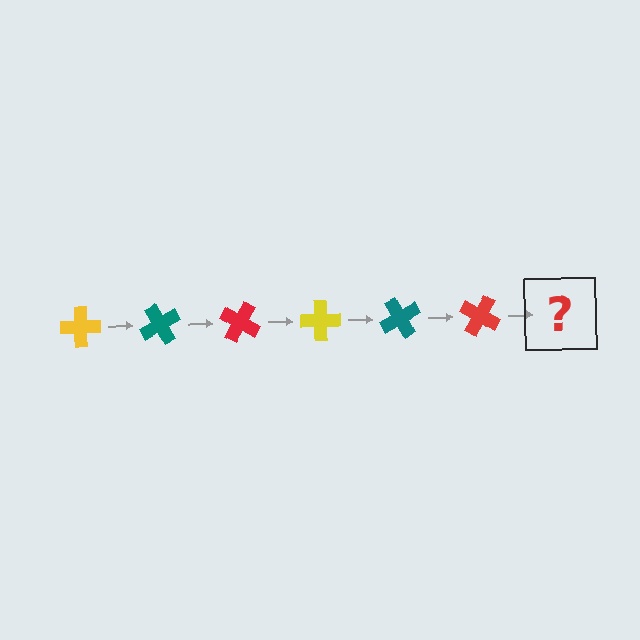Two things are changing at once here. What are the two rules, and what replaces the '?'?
The two rules are that it rotates 60 degrees each step and the color cycles through yellow, teal, and red. The '?' should be a yellow cross, rotated 360 degrees from the start.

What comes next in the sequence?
The next element should be a yellow cross, rotated 360 degrees from the start.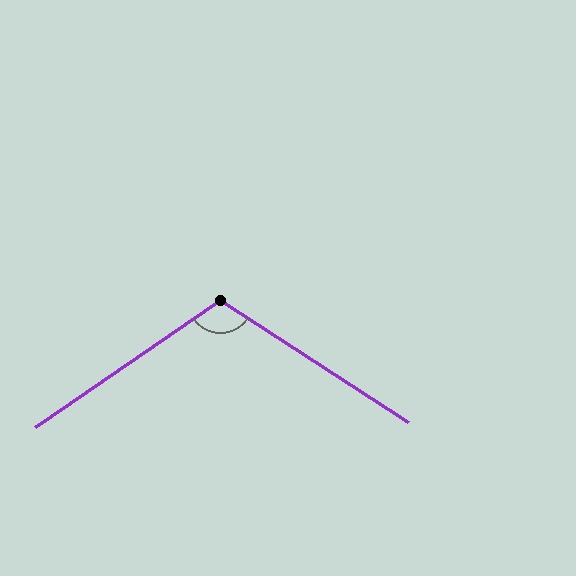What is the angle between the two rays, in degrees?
Approximately 113 degrees.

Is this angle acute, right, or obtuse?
It is obtuse.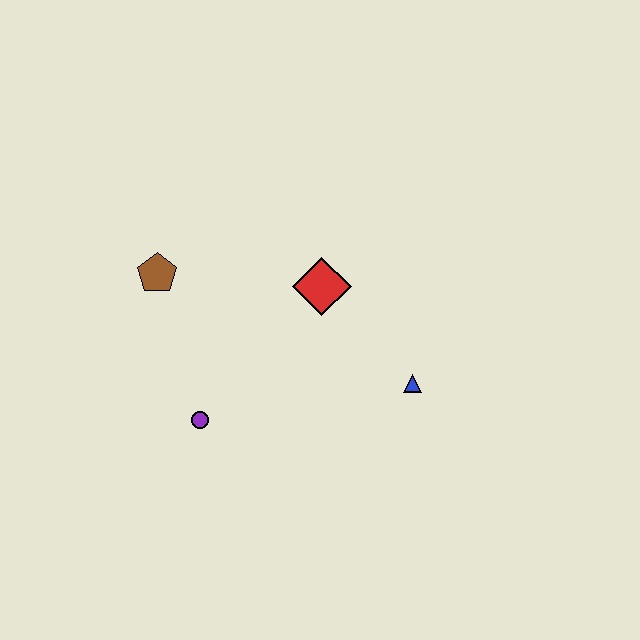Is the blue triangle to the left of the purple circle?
No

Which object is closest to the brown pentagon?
The purple circle is closest to the brown pentagon.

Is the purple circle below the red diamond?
Yes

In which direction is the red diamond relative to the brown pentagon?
The red diamond is to the right of the brown pentagon.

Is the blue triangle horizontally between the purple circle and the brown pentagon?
No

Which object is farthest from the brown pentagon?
The blue triangle is farthest from the brown pentagon.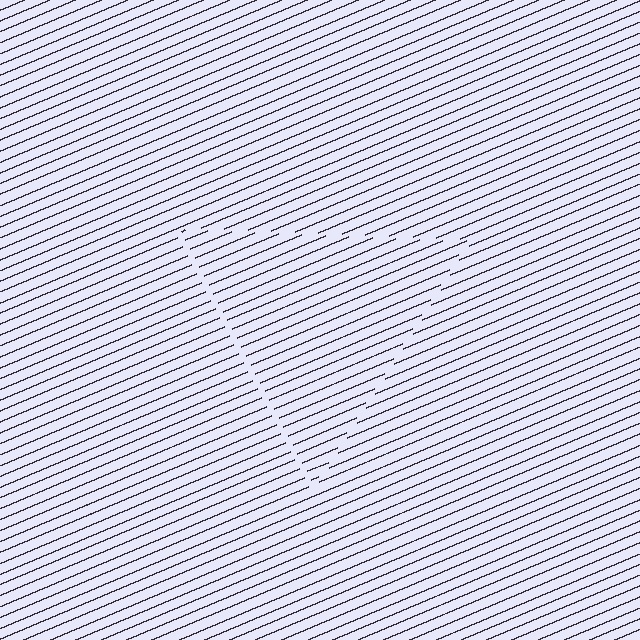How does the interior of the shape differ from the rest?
The interior of the shape contains the same grating, shifted by half a period — the contour is defined by the phase discontinuity where line-ends from the inner and outer gratings abut.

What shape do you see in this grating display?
An illusory triangle. The interior of the shape contains the same grating, shifted by half a period — the contour is defined by the phase discontinuity where line-ends from the inner and outer gratings abut.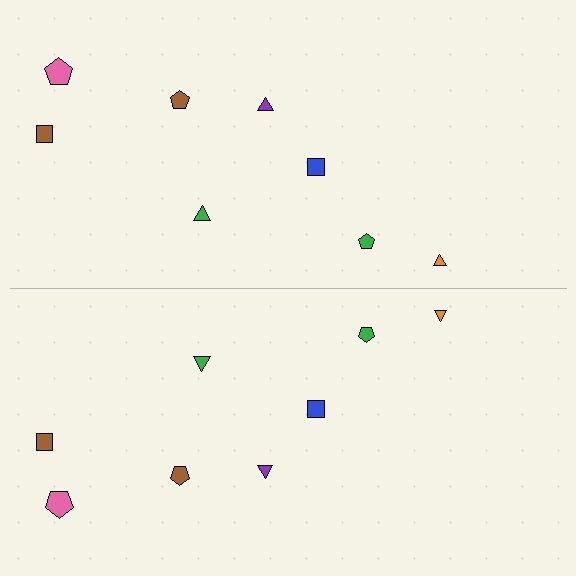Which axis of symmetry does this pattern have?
The pattern has a horizontal axis of symmetry running through the center of the image.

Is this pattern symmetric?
Yes, this pattern has bilateral (reflection) symmetry.